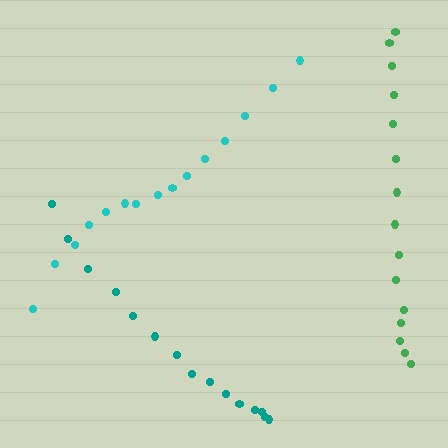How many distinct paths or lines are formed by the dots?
There are 3 distinct paths.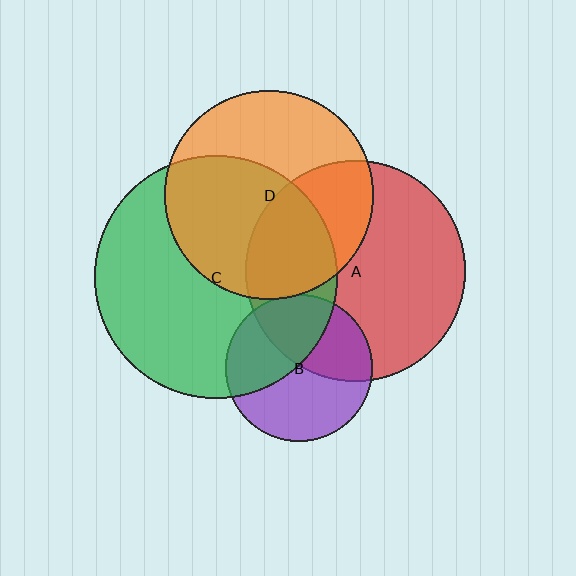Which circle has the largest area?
Circle C (green).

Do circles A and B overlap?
Yes.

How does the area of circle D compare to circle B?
Approximately 2.0 times.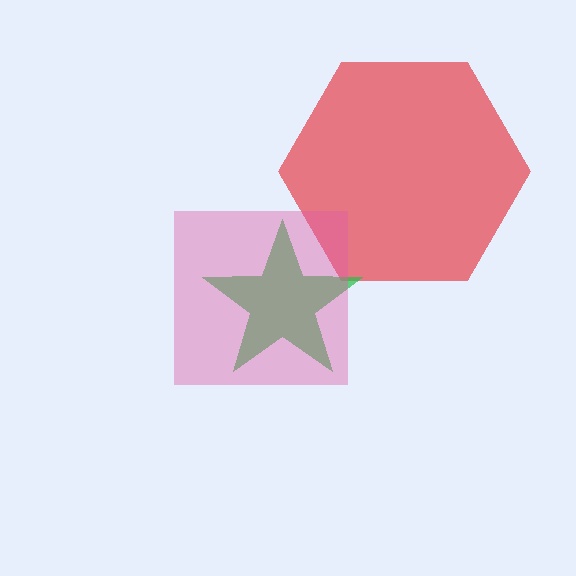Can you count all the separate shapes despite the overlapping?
Yes, there are 3 separate shapes.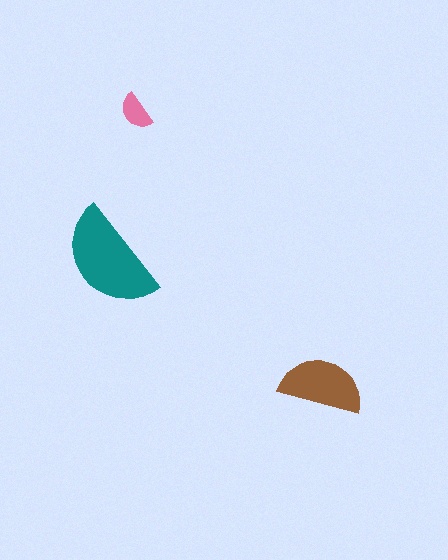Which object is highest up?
The pink semicircle is topmost.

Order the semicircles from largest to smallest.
the teal one, the brown one, the pink one.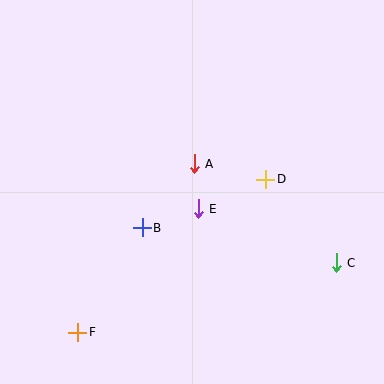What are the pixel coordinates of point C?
Point C is at (336, 263).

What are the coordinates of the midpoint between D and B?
The midpoint between D and B is at (204, 203).